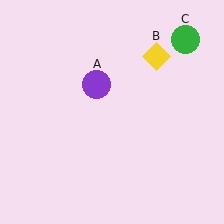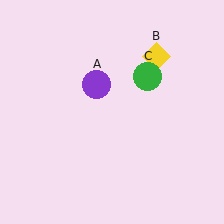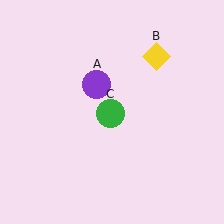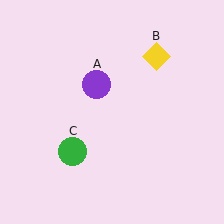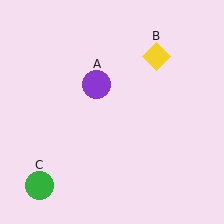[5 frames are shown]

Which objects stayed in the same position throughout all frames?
Purple circle (object A) and yellow diamond (object B) remained stationary.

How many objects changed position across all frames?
1 object changed position: green circle (object C).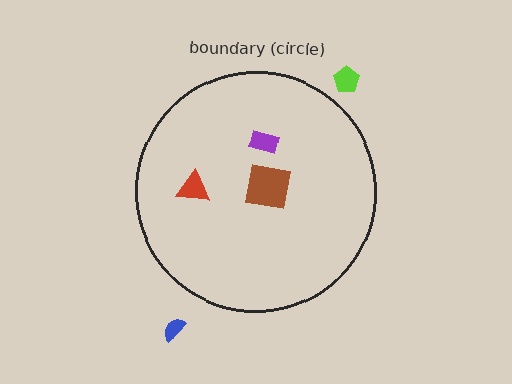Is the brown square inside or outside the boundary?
Inside.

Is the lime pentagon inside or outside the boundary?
Outside.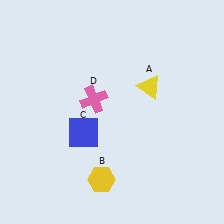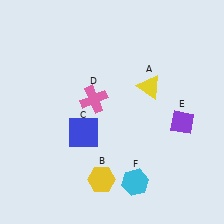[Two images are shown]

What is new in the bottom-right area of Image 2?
A purple diamond (E) was added in the bottom-right area of Image 2.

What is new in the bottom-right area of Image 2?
A cyan hexagon (F) was added in the bottom-right area of Image 2.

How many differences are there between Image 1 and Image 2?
There are 2 differences between the two images.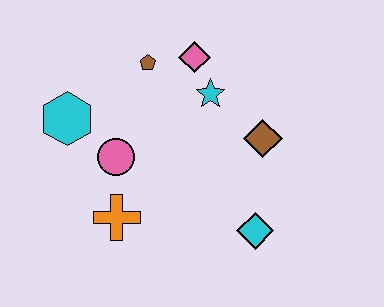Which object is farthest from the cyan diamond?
The cyan hexagon is farthest from the cyan diamond.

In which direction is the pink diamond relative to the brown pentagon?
The pink diamond is to the right of the brown pentagon.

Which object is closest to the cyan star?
The pink diamond is closest to the cyan star.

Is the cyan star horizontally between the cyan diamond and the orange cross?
Yes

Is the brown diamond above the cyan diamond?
Yes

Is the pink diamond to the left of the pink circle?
No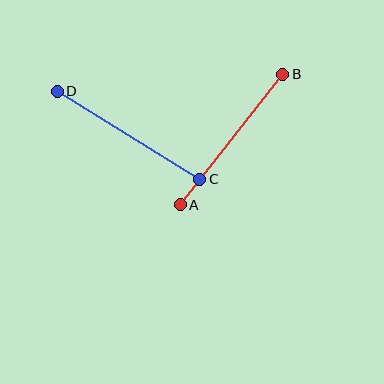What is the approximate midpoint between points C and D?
The midpoint is at approximately (129, 135) pixels.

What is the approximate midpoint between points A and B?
The midpoint is at approximately (231, 139) pixels.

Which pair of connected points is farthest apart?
Points C and D are farthest apart.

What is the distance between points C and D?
The distance is approximately 167 pixels.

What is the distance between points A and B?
The distance is approximately 166 pixels.